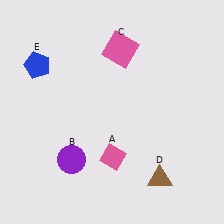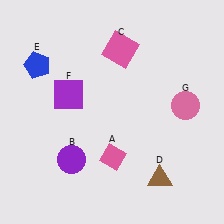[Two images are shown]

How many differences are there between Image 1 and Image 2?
There are 2 differences between the two images.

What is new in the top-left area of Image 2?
A purple square (F) was added in the top-left area of Image 2.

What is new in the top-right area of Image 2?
A pink circle (G) was added in the top-right area of Image 2.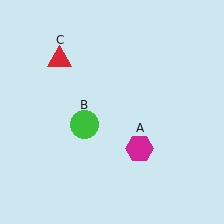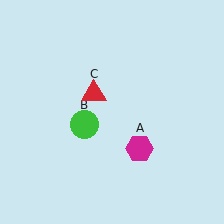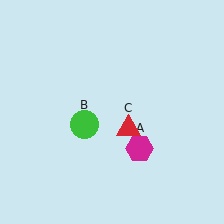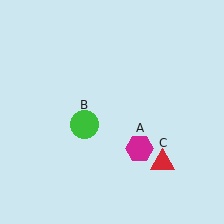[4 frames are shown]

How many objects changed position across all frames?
1 object changed position: red triangle (object C).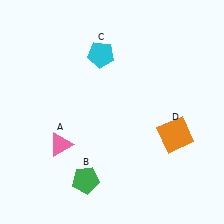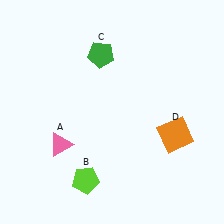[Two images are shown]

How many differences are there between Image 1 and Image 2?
There are 2 differences between the two images.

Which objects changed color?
B changed from green to lime. C changed from cyan to green.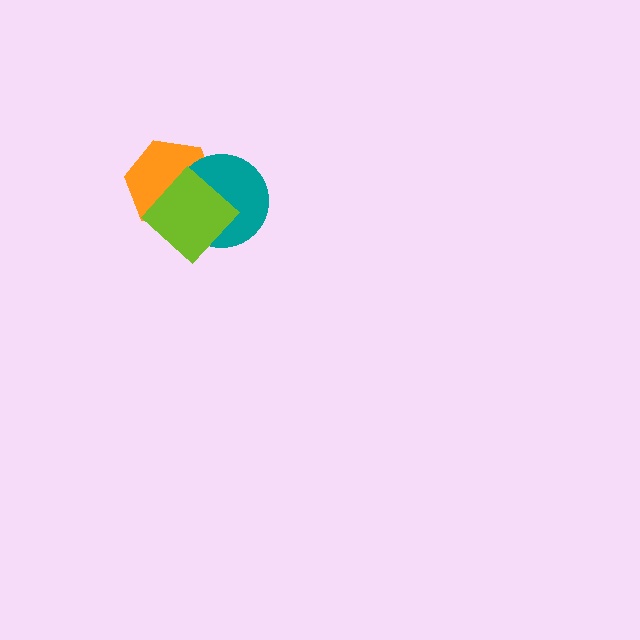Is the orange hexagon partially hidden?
Yes, it is partially covered by another shape.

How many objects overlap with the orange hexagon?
2 objects overlap with the orange hexagon.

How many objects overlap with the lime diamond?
2 objects overlap with the lime diamond.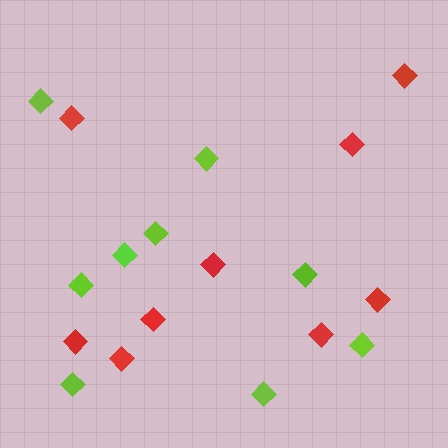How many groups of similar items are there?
There are 2 groups: one group of red diamonds (9) and one group of lime diamonds (9).